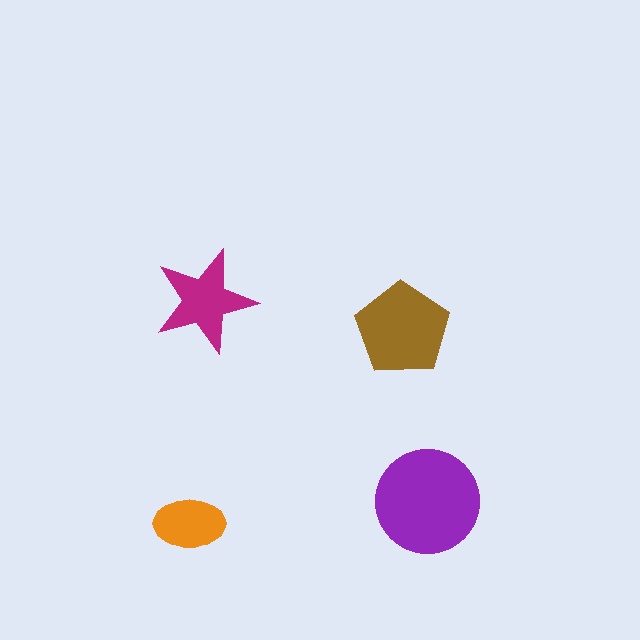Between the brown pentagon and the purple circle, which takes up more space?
The purple circle.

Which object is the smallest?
The orange ellipse.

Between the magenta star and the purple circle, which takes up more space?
The purple circle.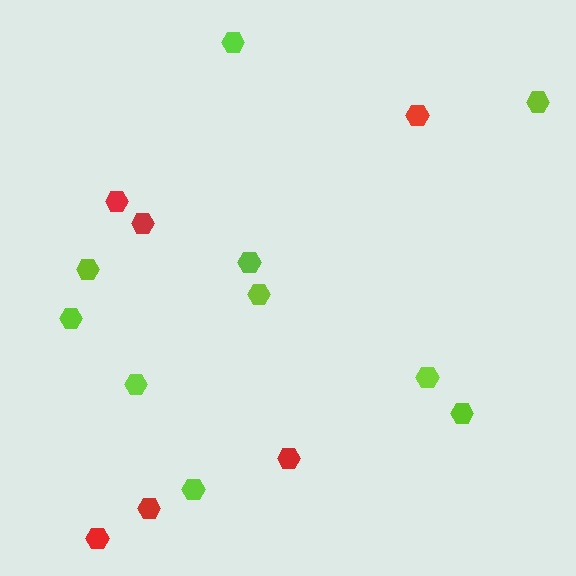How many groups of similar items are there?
There are 2 groups: one group of lime hexagons (10) and one group of red hexagons (6).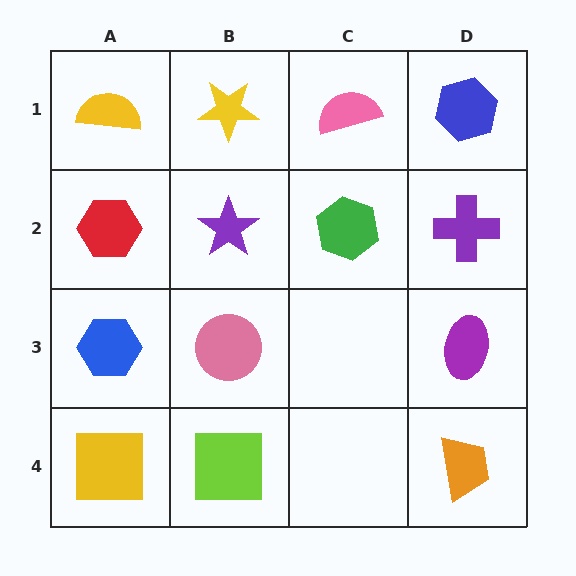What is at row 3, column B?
A pink circle.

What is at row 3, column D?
A purple ellipse.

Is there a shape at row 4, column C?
No, that cell is empty.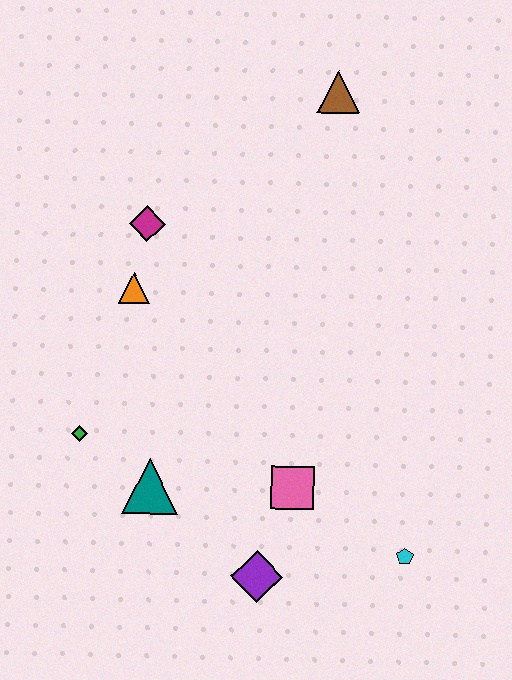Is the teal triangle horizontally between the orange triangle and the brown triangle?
Yes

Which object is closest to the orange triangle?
The magenta diamond is closest to the orange triangle.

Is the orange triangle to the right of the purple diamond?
No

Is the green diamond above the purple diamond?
Yes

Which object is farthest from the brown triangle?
The purple diamond is farthest from the brown triangle.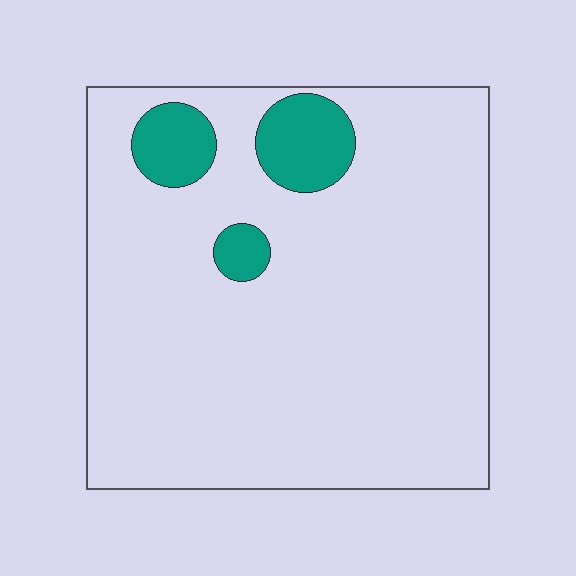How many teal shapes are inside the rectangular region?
3.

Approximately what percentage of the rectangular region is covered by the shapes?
Approximately 10%.